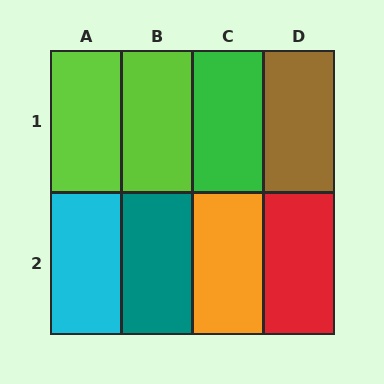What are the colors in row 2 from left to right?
Cyan, teal, orange, red.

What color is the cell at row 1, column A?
Lime.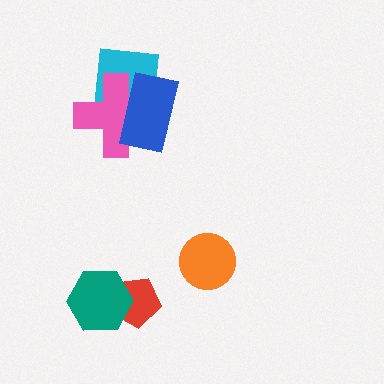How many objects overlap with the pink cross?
2 objects overlap with the pink cross.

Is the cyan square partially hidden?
Yes, it is partially covered by another shape.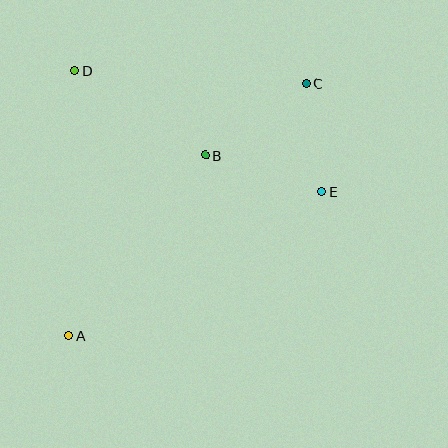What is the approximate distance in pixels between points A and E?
The distance between A and E is approximately 291 pixels.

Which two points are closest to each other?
Points C and E are closest to each other.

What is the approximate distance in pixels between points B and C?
The distance between B and C is approximately 124 pixels.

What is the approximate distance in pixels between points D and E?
The distance between D and E is approximately 275 pixels.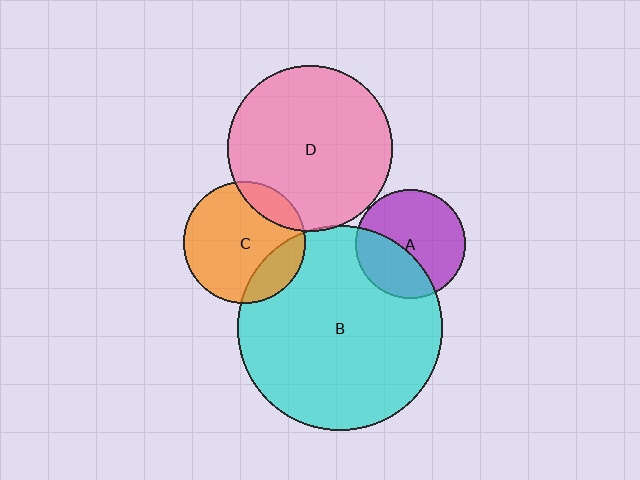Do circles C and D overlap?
Yes.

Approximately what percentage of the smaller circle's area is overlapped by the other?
Approximately 15%.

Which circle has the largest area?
Circle B (cyan).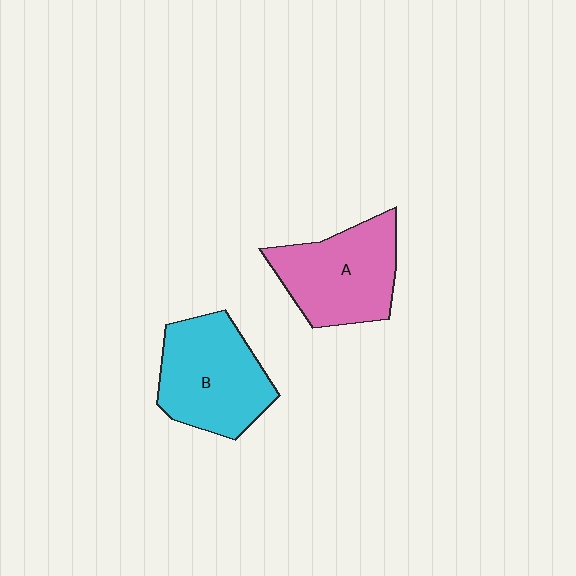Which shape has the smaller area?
Shape A (pink).